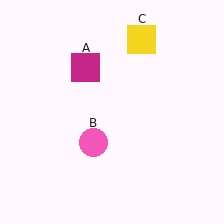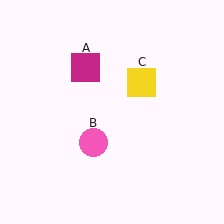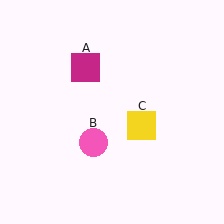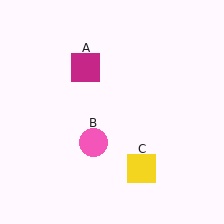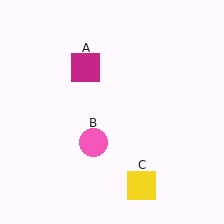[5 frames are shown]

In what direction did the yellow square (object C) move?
The yellow square (object C) moved down.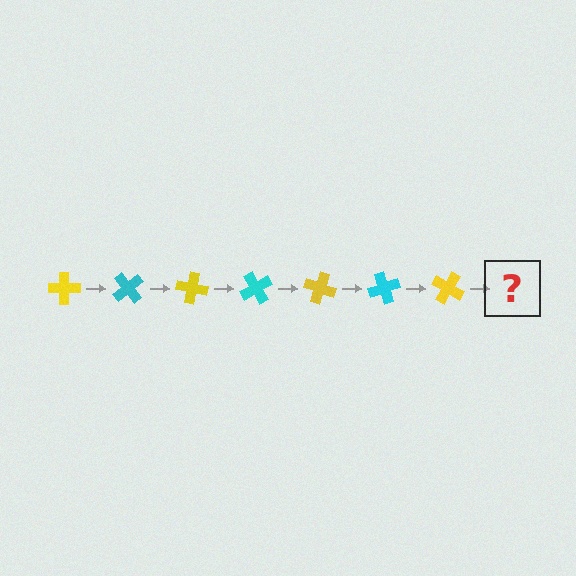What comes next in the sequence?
The next element should be a cyan cross, rotated 350 degrees from the start.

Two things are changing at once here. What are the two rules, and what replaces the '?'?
The two rules are that it rotates 50 degrees each step and the color cycles through yellow and cyan. The '?' should be a cyan cross, rotated 350 degrees from the start.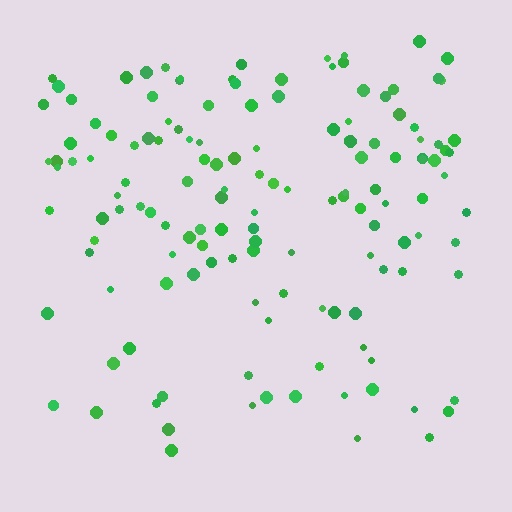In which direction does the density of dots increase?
From bottom to top, with the top side densest.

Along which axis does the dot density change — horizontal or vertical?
Vertical.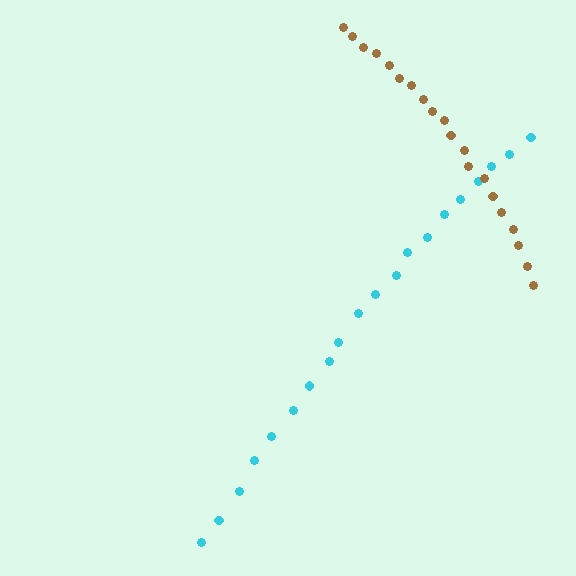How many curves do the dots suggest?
There are 2 distinct paths.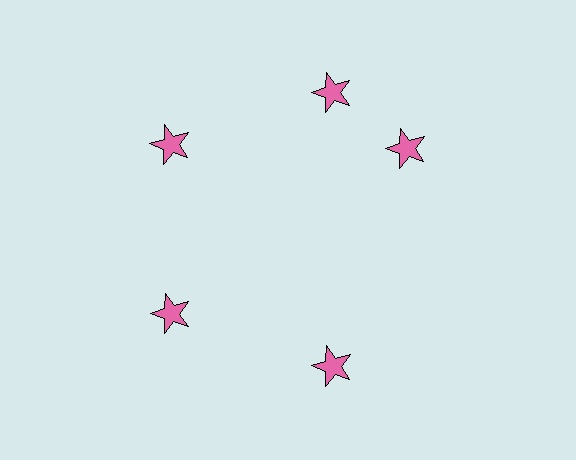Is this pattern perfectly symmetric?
No. The 5 pink stars are arranged in a ring, but one element near the 3 o'clock position is rotated out of alignment along the ring, breaking the 5-fold rotational symmetry.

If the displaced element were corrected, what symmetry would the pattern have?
It would have 5-fold rotational symmetry — the pattern would map onto itself every 72 degrees.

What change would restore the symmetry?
The symmetry would be restored by rotating it back into even spacing with its neighbors so that all 5 stars sit at equal angles and equal distance from the center.